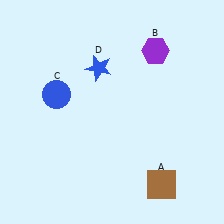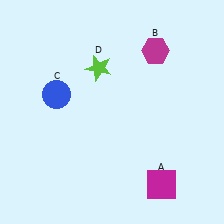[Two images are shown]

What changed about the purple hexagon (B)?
In Image 1, B is purple. In Image 2, it changed to magenta.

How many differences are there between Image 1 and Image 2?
There are 3 differences between the two images.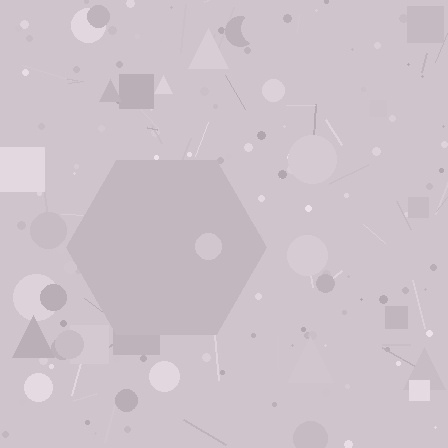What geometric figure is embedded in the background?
A hexagon is embedded in the background.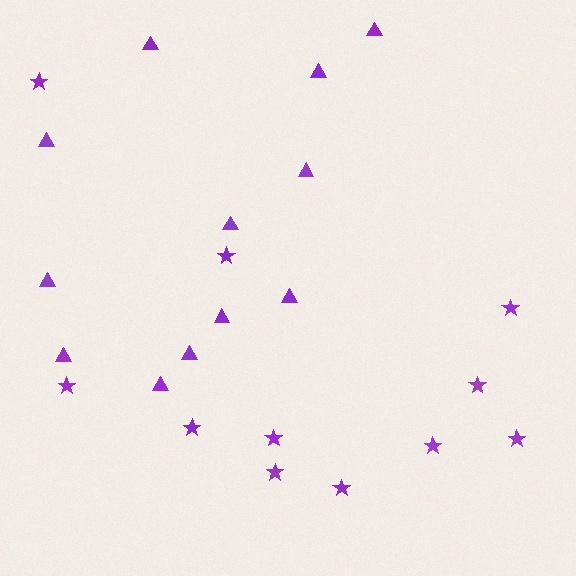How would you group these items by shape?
There are 2 groups: one group of triangles (12) and one group of stars (11).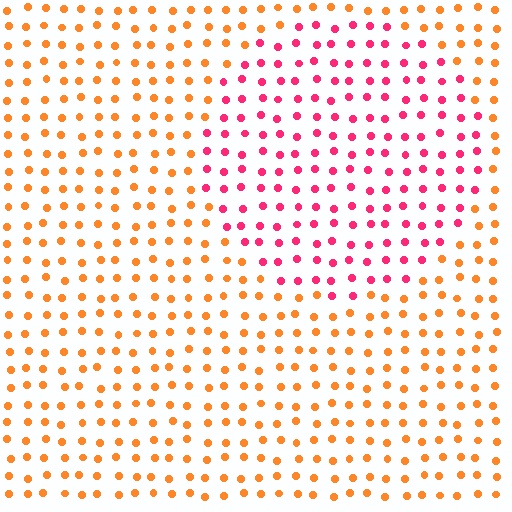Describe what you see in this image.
The image is filled with small orange elements in a uniform arrangement. A circle-shaped region is visible where the elements are tinted to a slightly different hue, forming a subtle color boundary.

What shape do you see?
I see a circle.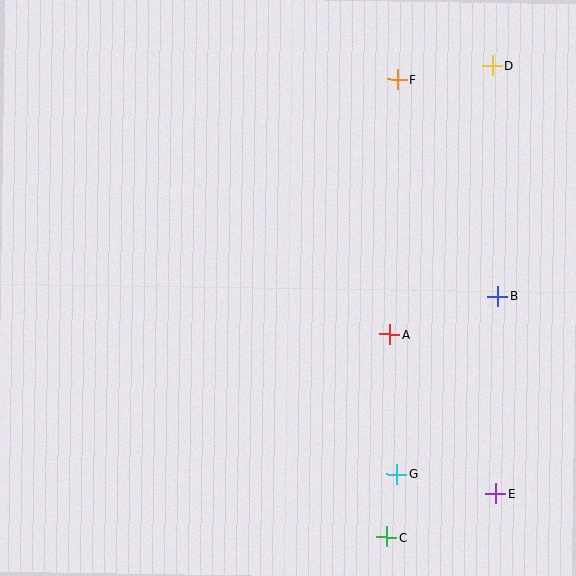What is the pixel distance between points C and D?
The distance between C and D is 483 pixels.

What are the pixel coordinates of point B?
Point B is at (497, 296).